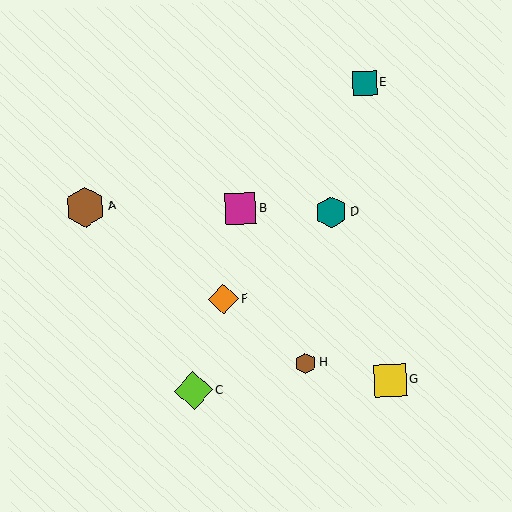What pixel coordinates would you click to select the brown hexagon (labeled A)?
Click at (85, 207) to select the brown hexagon A.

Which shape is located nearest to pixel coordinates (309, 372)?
The brown hexagon (labeled H) at (306, 363) is nearest to that location.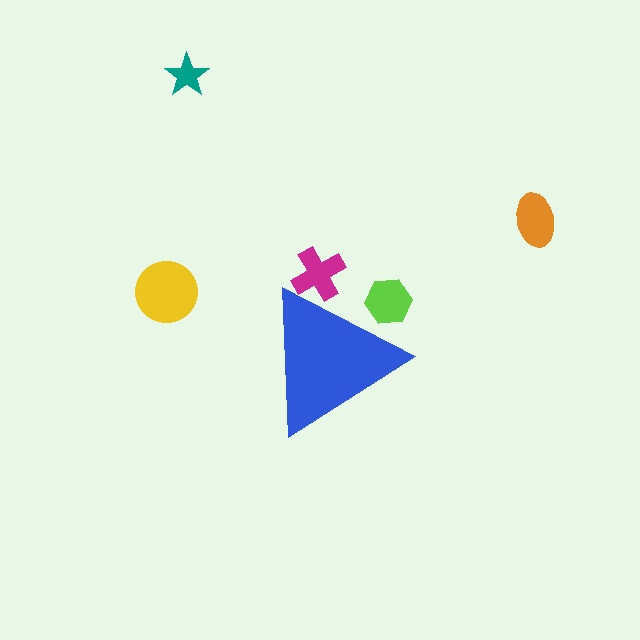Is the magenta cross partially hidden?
Yes, the magenta cross is partially hidden behind the blue triangle.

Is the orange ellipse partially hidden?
No, the orange ellipse is fully visible.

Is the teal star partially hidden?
No, the teal star is fully visible.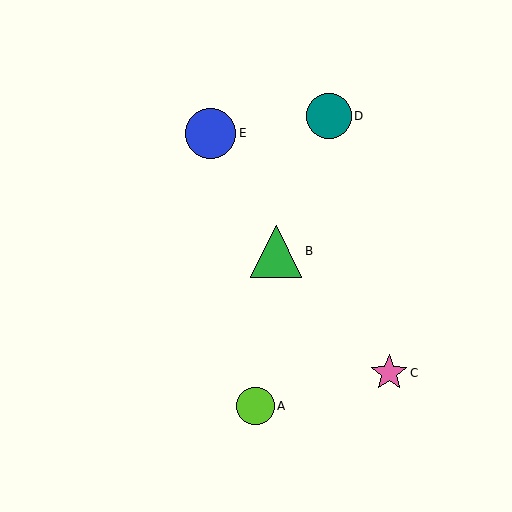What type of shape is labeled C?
Shape C is a pink star.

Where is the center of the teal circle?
The center of the teal circle is at (329, 116).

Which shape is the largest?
The green triangle (labeled B) is the largest.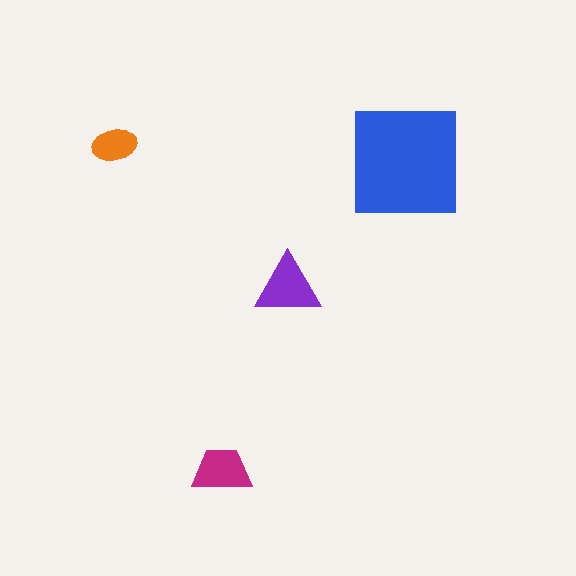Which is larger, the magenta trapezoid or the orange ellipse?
The magenta trapezoid.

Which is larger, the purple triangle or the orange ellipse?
The purple triangle.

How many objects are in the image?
There are 4 objects in the image.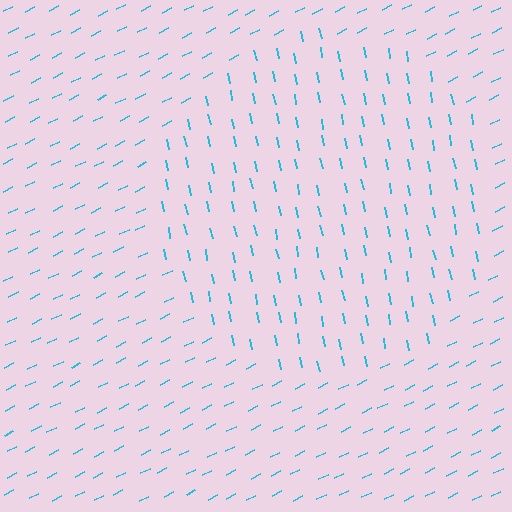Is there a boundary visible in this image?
Yes, there is a texture boundary formed by a change in line orientation.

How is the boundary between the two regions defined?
The boundary is defined purely by a change in line orientation (approximately 75 degrees difference). All lines are the same color and thickness.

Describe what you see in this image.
The image is filled with small cyan line segments. A circle region in the image has lines oriented differently from the surrounding lines, creating a visible texture boundary.